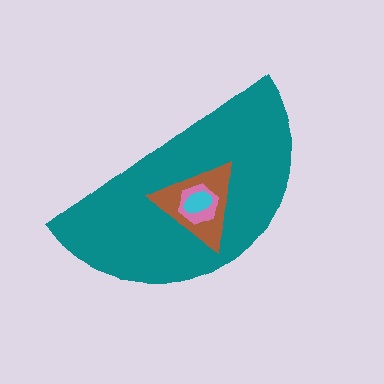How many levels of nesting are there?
4.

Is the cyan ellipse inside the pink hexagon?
Yes.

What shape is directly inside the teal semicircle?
The brown triangle.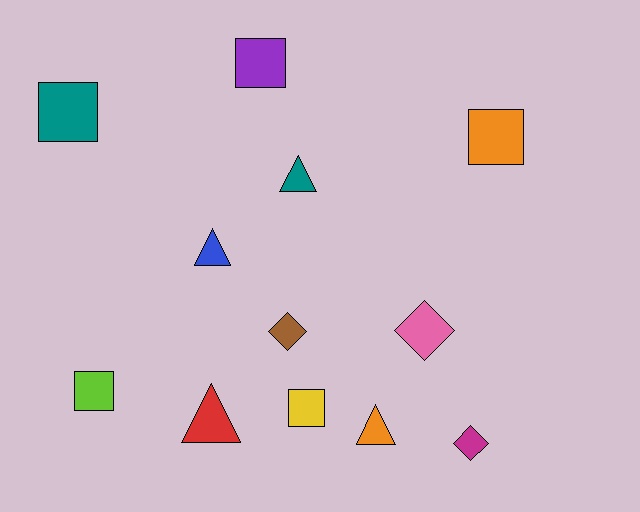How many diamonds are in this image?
There are 3 diamonds.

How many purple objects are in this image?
There is 1 purple object.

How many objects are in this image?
There are 12 objects.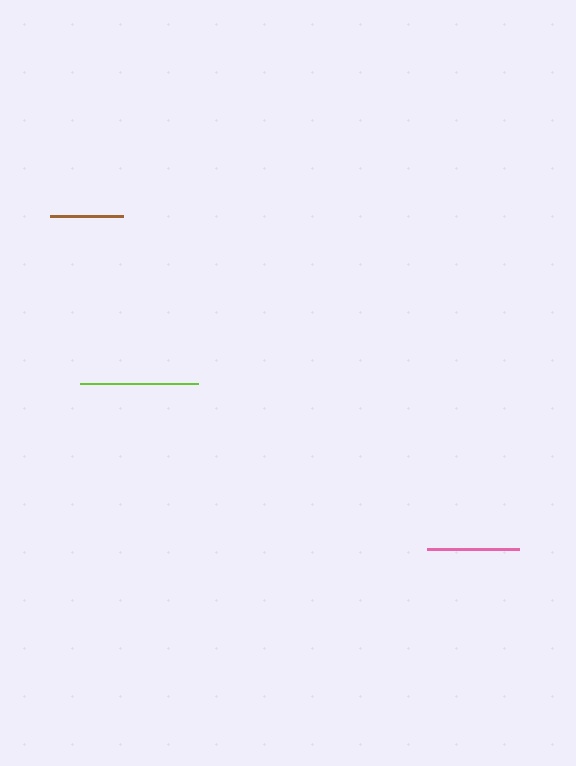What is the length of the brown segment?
The brown segment is approximately 73 pixels long.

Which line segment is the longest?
The lime line is the longest at approximately 118 pixels.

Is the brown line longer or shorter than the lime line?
The lime line is longer than the brown line.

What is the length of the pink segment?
The pink segment is approximately 93 pixels long.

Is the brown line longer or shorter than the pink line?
The pink line is longer than the brown line.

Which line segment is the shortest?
The brown line is the shortest at approximately 73 pixels.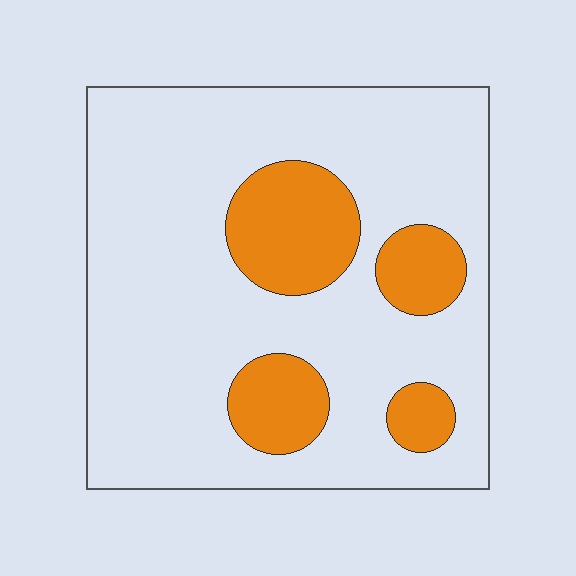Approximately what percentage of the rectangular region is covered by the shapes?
Approximately 20%.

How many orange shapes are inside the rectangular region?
4.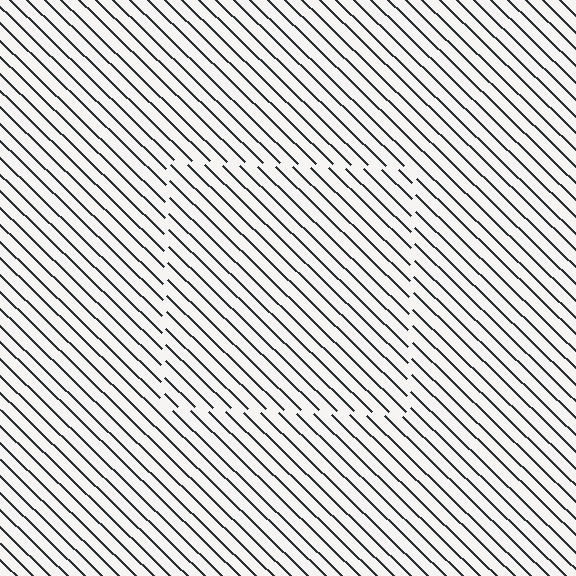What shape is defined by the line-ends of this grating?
An illusory square. The interior of the shape contains the same grating, shifted by half a period — the contour is defined by the phase discontinuity where line-ends from the inner and outer gratings abut.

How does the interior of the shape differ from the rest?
The interior of the shape contains the same grating, shifted by half a period — the contour is defined by the phase discontinuity where line-ends from the inner and outer gratings abut.